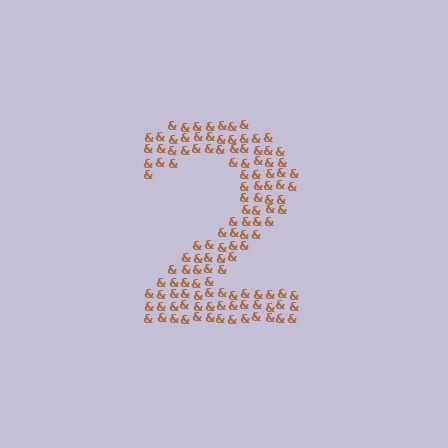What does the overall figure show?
The overall figure shows the digit 2.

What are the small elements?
The small elements are ampersands.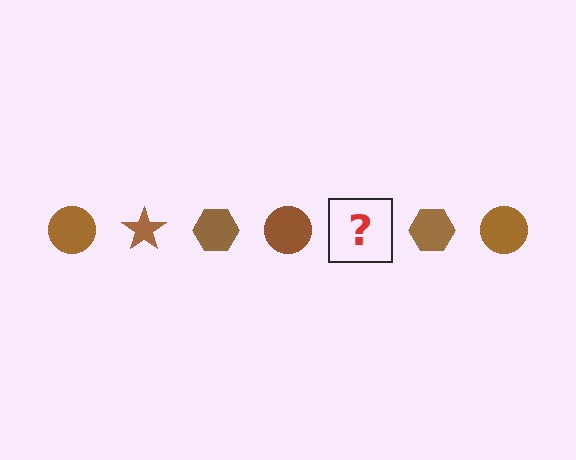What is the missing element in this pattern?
The missing element is a brown star.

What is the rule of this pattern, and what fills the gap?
The rule is that the pattern cycles through circle, star, hexagon shapes in brown. The gap should be filled with a brown star.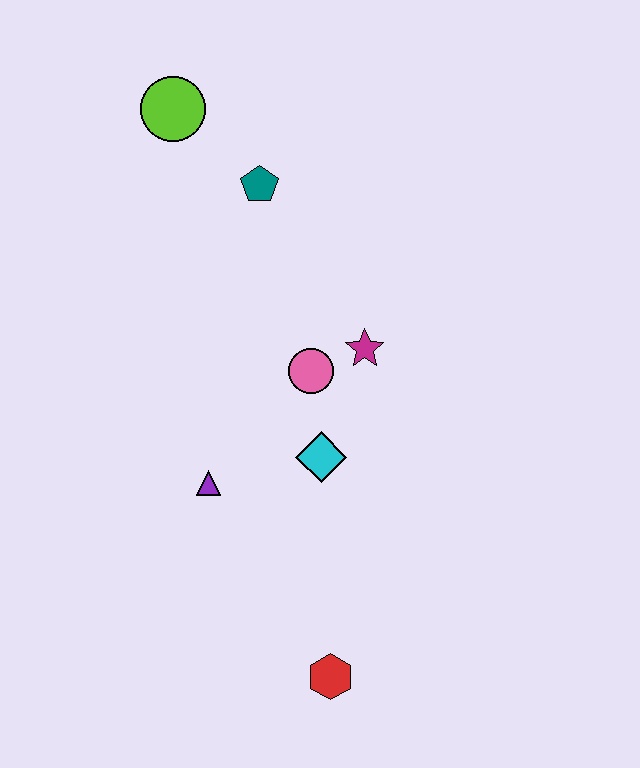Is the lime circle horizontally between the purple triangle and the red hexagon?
No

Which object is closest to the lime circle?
The teal pentagon is closest to the lime circle.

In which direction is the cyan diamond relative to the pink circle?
The cyan diamond is below the pink circle.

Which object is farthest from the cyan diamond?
The lime circle is farthest from the cyan diamond.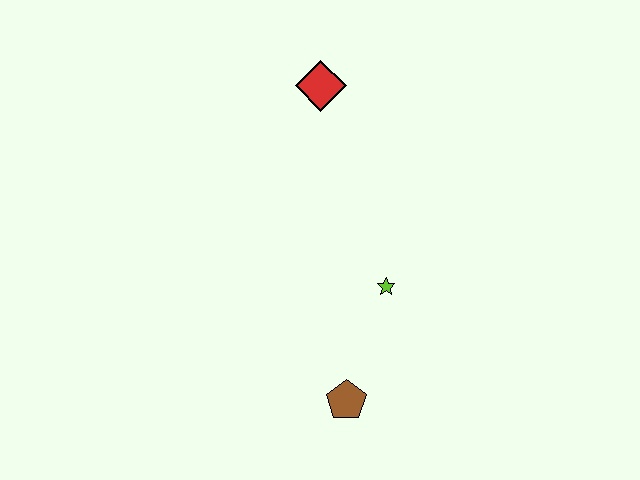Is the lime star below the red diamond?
Yes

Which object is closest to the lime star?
The brown pentagon is closest to the lime star.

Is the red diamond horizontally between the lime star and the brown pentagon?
No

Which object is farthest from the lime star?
The red diamond is farthest from the lime star.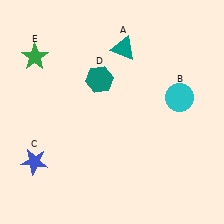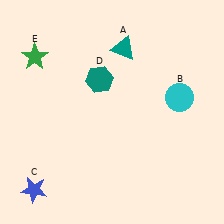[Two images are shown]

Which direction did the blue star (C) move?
The blue star (C) moved down.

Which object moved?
The blue star (C) moved down.